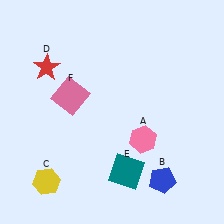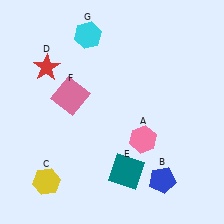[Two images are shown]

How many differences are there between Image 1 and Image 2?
There is 1 difference between the two images.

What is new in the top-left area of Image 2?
A cyan hexagon (G) was added in the top-left area of Image 2.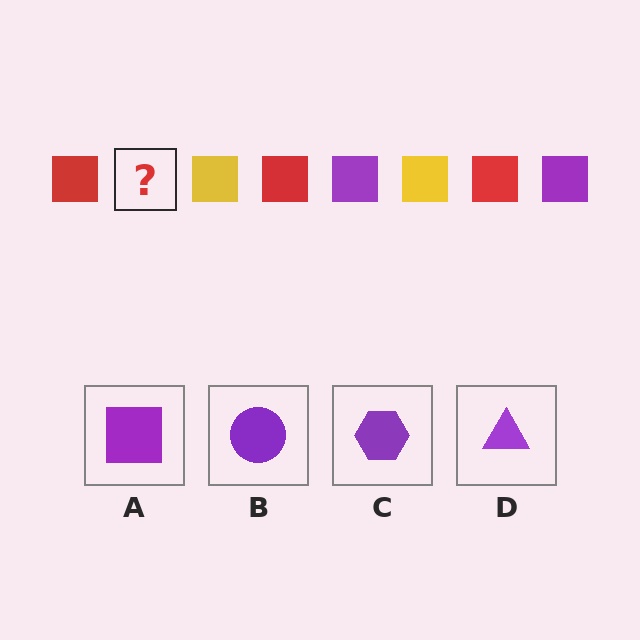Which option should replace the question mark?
Option A.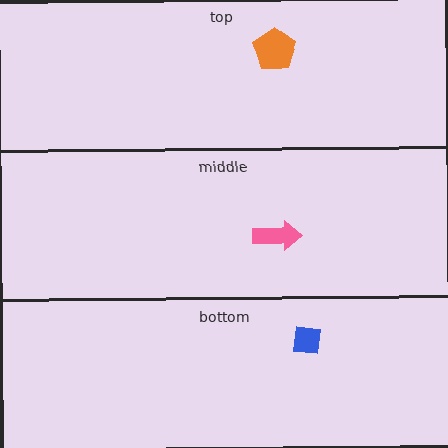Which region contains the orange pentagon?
The top region.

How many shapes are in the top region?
1.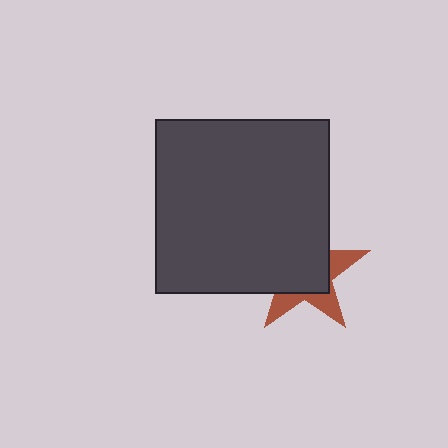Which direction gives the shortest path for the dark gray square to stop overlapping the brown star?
Moving toward the upper-left gives the shortest separation.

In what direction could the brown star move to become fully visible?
The brown star could move toward the lower-right. That would shift it out from behind the dark gray square entirely.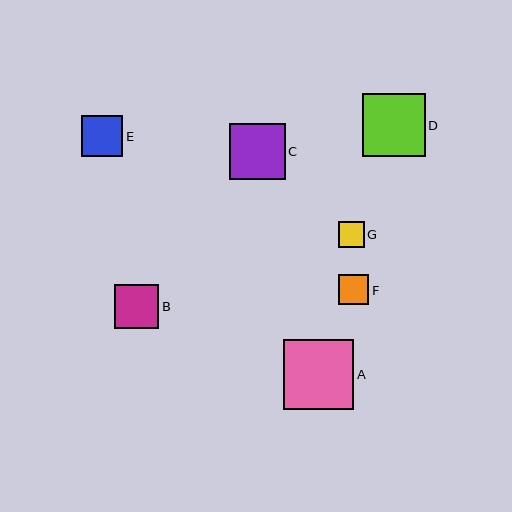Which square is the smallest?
Square G is the smallest with a size of approximately 26 pixels.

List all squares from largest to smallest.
From largest to smallest: A, D, C, B, E, F, G.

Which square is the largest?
Square A is the largest with a size of approximately 70 pixels.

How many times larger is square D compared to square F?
Square D is approximately 2.1 times the size of square F.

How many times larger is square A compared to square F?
Square A is approximately 2.4 times the size of square F.